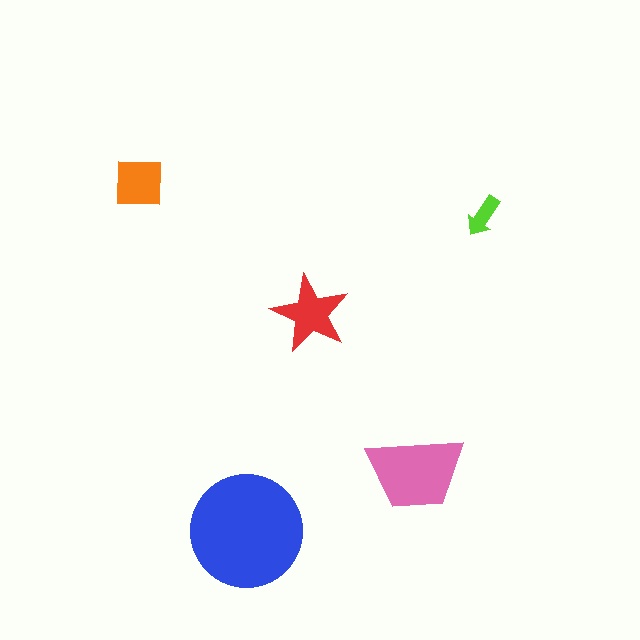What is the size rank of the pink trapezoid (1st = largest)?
2nd.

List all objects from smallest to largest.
The lime arrow, the orange square, the red star, the pink trapezoid, the blue circle.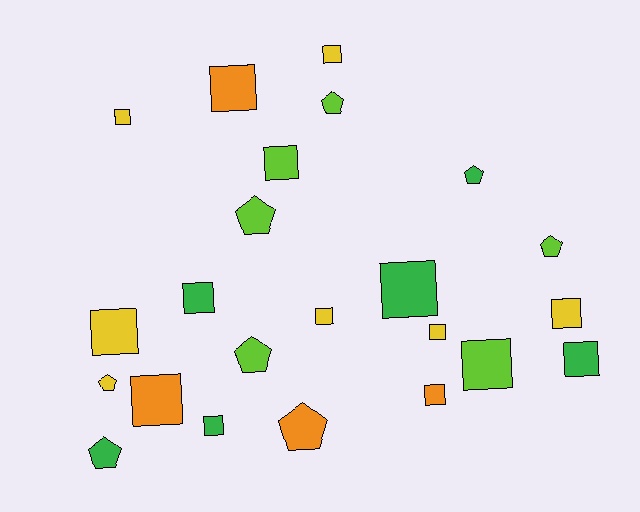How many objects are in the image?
There are 23 objects.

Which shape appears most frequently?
Square, with 15 objects.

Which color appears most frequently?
Yellow, with 7 objects.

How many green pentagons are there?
There are 2 green pentagons.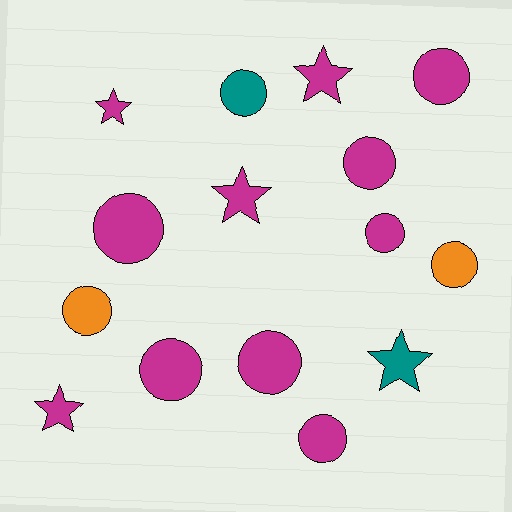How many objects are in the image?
There are 15 objects.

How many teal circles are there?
There is 1 teal circle.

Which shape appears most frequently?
Circle, with 10 objects.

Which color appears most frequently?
Magenta, with 11 objects.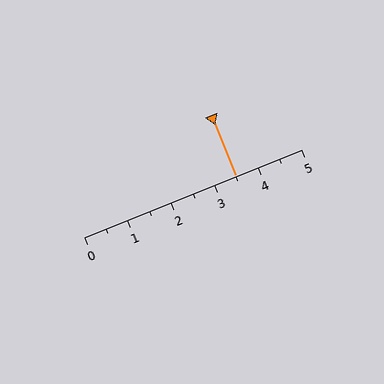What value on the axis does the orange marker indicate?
The marker indicates approximately 3.5.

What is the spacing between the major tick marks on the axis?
The major ticks are spaced 1 apart.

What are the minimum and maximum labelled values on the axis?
The axis runs from 0 to 5.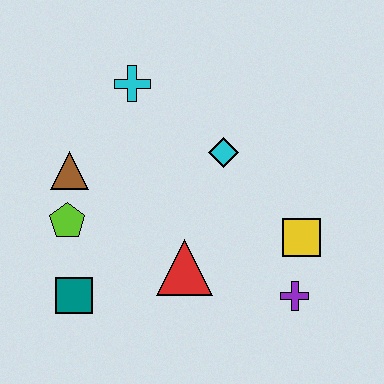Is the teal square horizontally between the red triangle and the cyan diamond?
No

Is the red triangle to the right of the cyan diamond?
No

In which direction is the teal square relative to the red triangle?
The teal square is to the left of the red triangle.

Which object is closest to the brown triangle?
The lime pentagon is closest to the brown triangle.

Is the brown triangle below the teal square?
No